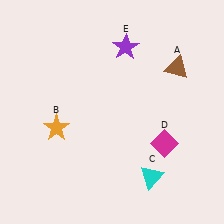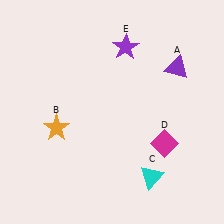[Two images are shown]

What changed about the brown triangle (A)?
In Image 1, A is brown. In Image 2, it changed to purple.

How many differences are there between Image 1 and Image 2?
There is 1 difference between the two images.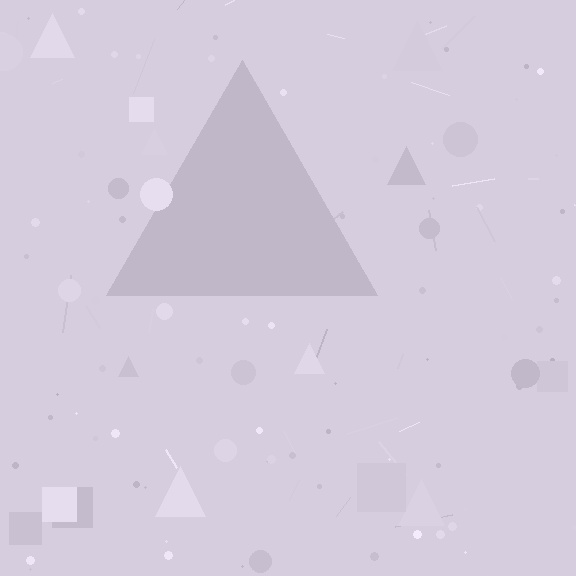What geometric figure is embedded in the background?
A triangle is embedded in the background.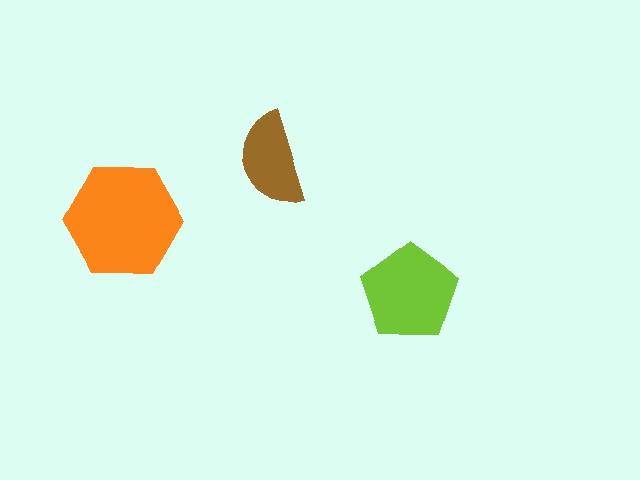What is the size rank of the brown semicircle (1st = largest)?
3rd.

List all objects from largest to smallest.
The orange hexagon, the lime pentagon, the brown semicircle.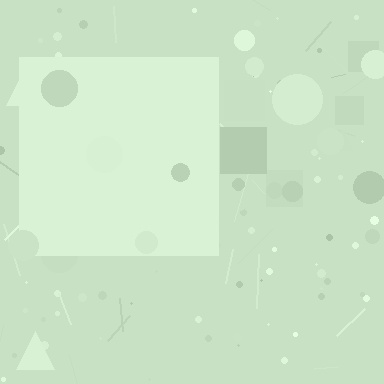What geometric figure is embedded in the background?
A square is embedded in the background.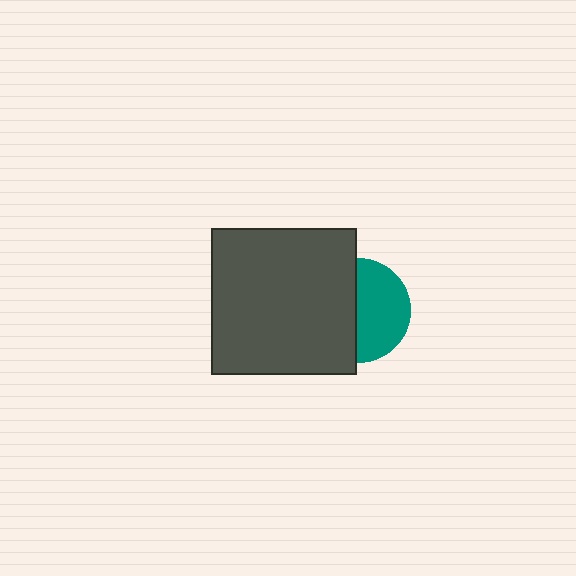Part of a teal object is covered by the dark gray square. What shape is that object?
It is a circle.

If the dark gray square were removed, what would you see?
You would see the complete teal circle.